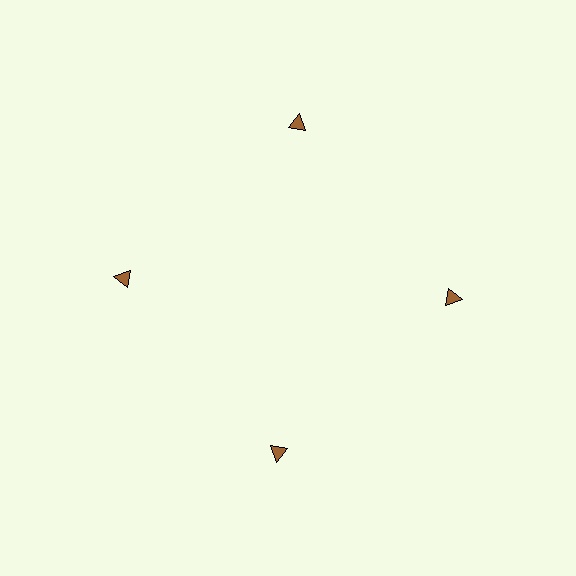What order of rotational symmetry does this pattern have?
This pattern has 4-fold rotational symmetry.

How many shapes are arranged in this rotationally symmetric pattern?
There are 4 shapes, arranged in 4 groups of 1.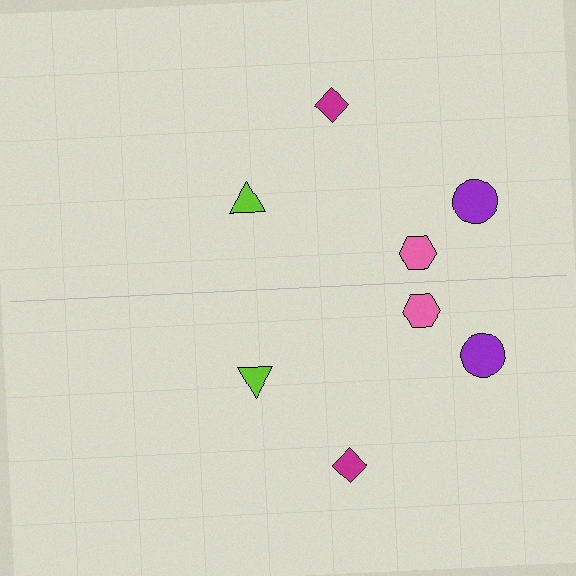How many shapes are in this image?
There are 8 shapes in this image.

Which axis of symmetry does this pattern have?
The pattern has a horizontal axis of symmetry running through the center of the image.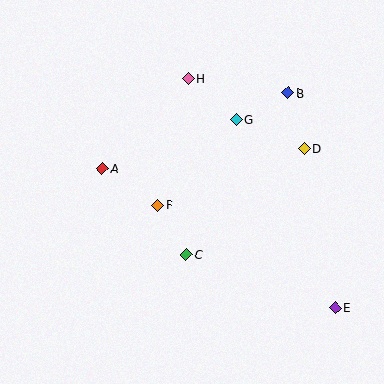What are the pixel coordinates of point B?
Point B is at (288, 93).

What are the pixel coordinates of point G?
Point G is at (236, 120).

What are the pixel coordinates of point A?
Point A is at (102, 169).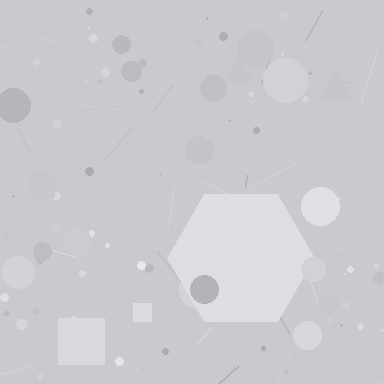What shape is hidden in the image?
A hexagon is hidden in the image.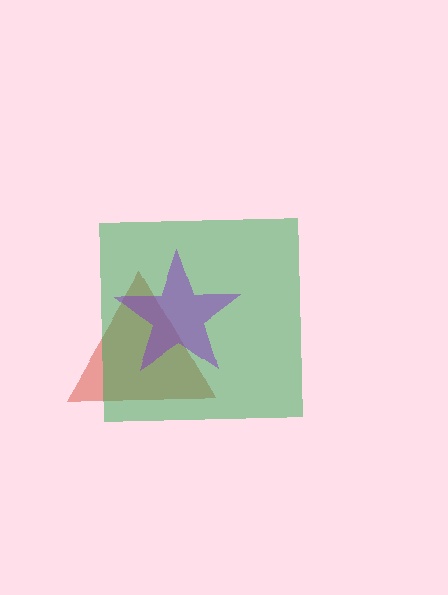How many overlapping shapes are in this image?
There are 3 overlapping shapes in the image.